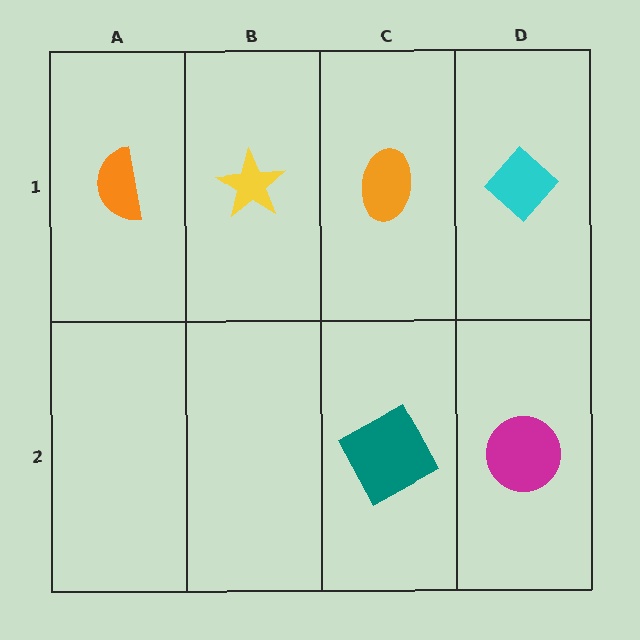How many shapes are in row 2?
2 shapes.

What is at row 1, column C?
An orange ellipse.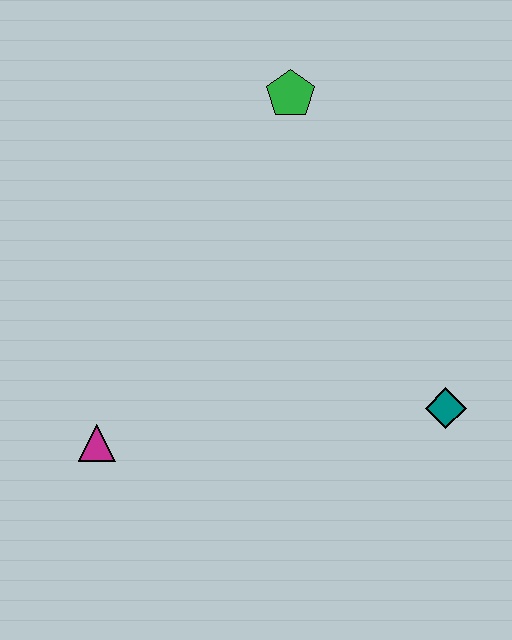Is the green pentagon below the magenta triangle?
No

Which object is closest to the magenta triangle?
The teal diamond is closest to the magenta triangle.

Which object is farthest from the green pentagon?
The magenta triangle is farthest from the green pentagon.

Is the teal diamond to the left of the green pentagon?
No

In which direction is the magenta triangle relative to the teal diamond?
The magenta triangle is to the left of the teal diamond.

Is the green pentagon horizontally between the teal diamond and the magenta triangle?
Yes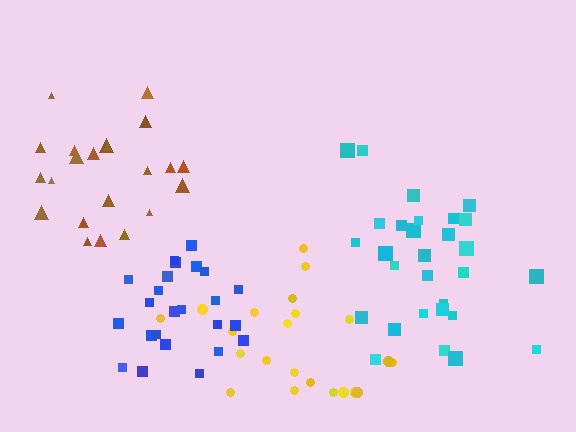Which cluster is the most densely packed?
Blue.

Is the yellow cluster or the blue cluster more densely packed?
Blue.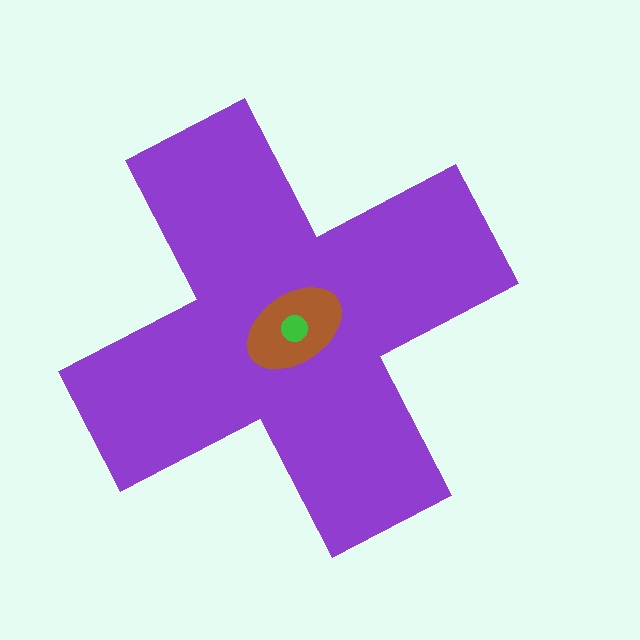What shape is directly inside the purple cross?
The brown ellipse.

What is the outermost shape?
The purple cross.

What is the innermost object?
The green circle.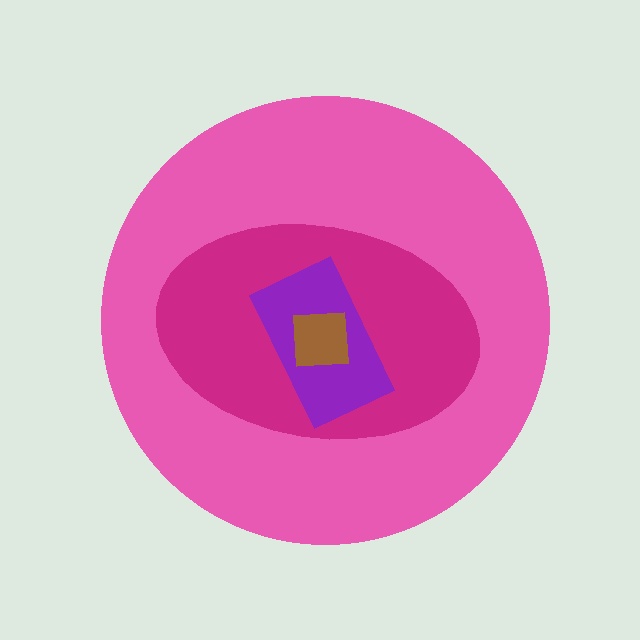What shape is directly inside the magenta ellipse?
The purple rectangle.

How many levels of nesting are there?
4.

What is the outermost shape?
The pink circle.